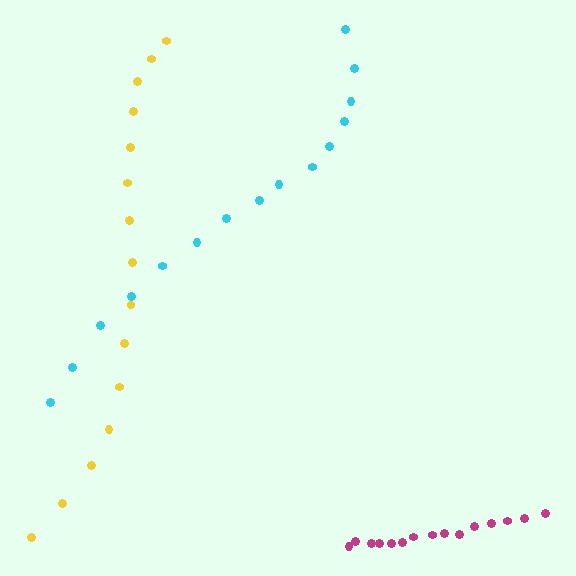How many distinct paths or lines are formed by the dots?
There are 3 distinct paths.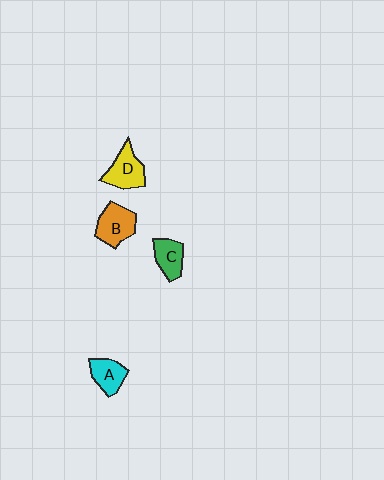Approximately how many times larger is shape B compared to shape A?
Approximately 1.3 times.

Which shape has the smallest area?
Shape C (green).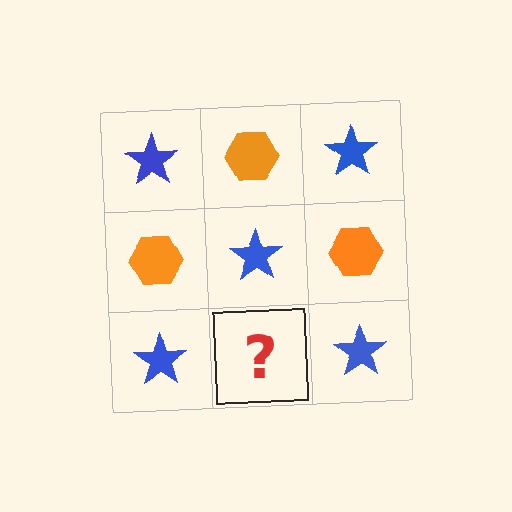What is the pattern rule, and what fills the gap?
The rule is that it alternates blue star and orange hexagon in a checkerboard pattern. The gap should be filled with an orange hexagon.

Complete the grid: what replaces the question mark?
The question mark should be replaced with an orange hexagon.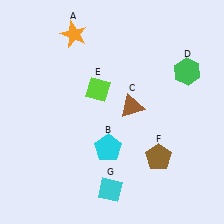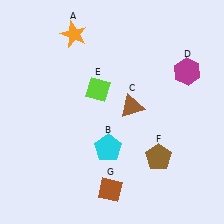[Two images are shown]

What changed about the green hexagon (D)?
In Image 1, D is green. In Image 2, it changed to magenta.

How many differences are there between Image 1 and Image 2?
There are 2 differences between the two images.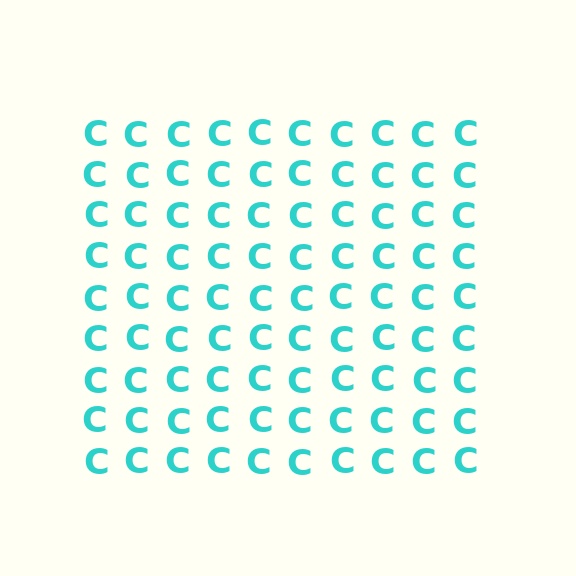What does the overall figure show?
The overall figure shows a square.